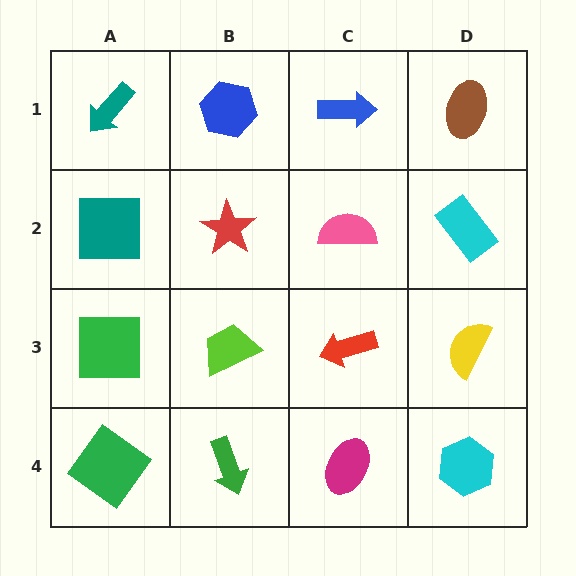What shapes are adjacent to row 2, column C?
A blue arrow (row 1, column C), a red arrow (row 3, column C), a red star (row 2, column B), a cyan rectangle (row 2, column D).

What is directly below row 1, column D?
A cyan rectangle.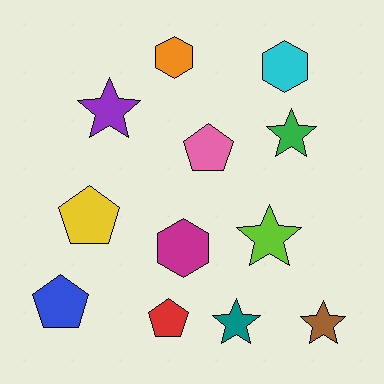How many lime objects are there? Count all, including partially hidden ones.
There is 1 lime object.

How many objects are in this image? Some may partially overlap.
There are 12 objects.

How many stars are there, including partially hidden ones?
There are 5 stars.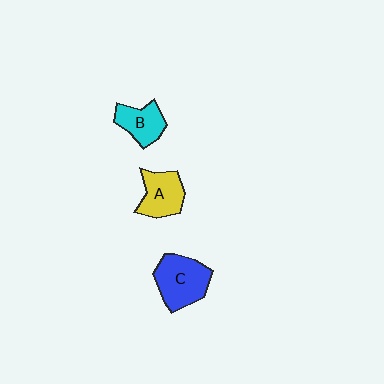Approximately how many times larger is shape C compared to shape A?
Approximately 1.3 times.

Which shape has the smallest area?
Shape B (cyan).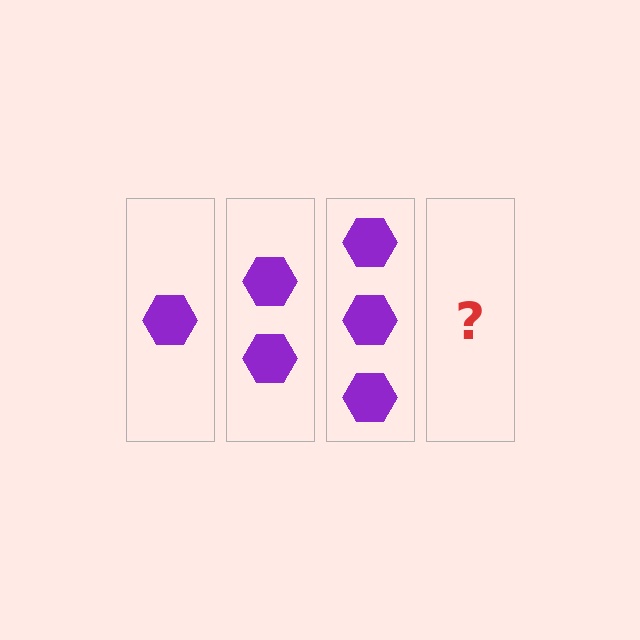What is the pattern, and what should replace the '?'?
The pattern is that each step adds one more hexagon. The '?' should be 4 hexagons.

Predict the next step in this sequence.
The next step is 4 hexagons.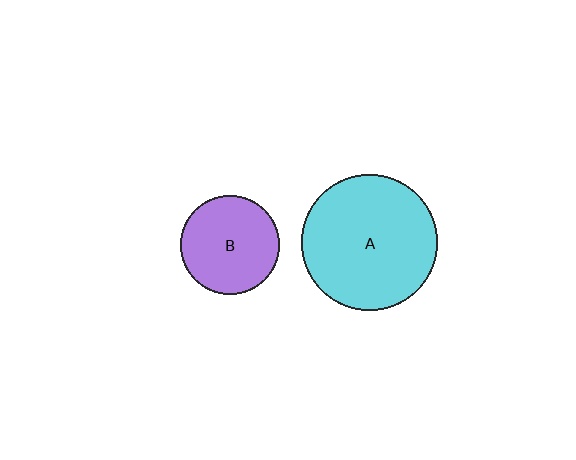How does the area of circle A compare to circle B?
Approximately 1.9 times.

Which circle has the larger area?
Circle A (cyan).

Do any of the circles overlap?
No, none of the circles overlap.